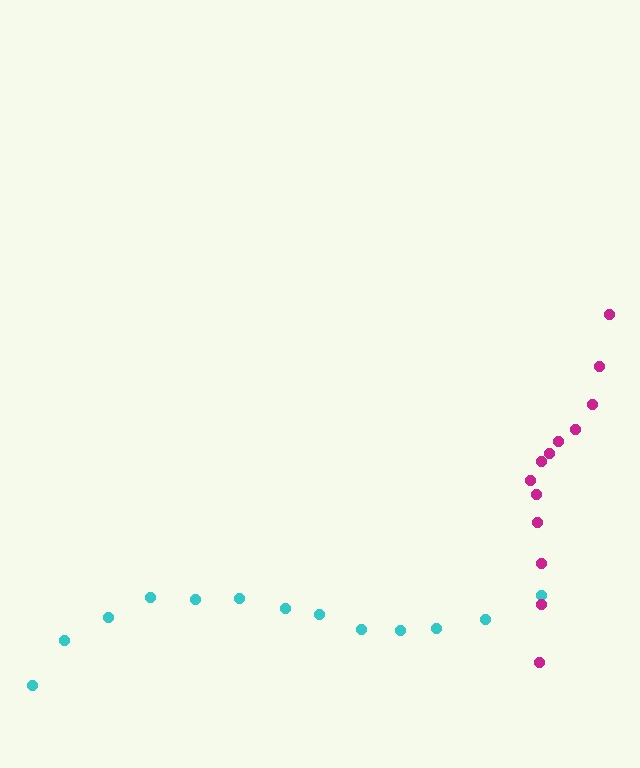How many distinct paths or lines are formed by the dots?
There are 2 distinct paths.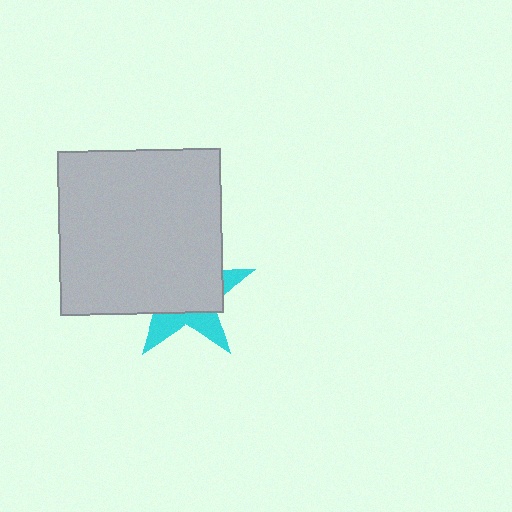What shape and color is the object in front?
The object in front is a light gray square.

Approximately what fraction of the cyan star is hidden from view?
Roughly 66% of the cyan star is hidden behind the light gray square.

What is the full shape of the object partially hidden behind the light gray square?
The partially hidden object is a cyan star.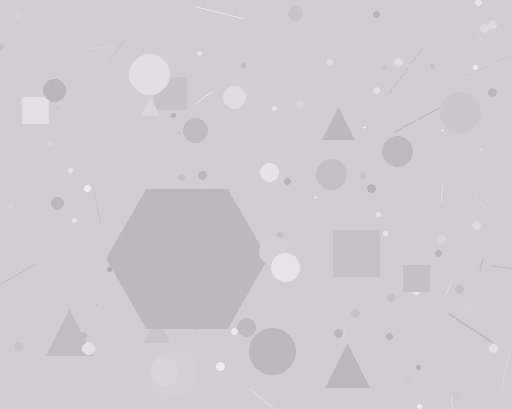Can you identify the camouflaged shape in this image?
The camouflaged shape is a hexagon.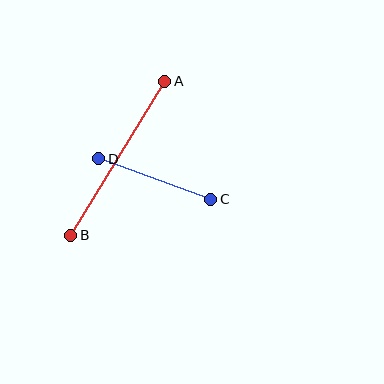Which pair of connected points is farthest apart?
Points A and B are farthest apart.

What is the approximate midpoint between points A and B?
The midpoint is at approximately (118, 158) pixels.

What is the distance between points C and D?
The distance is approximately 119 pixels.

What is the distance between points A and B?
The distance is approximately 181 pixels.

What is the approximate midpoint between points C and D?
The midpoint is at approximately (155, 179) pixels.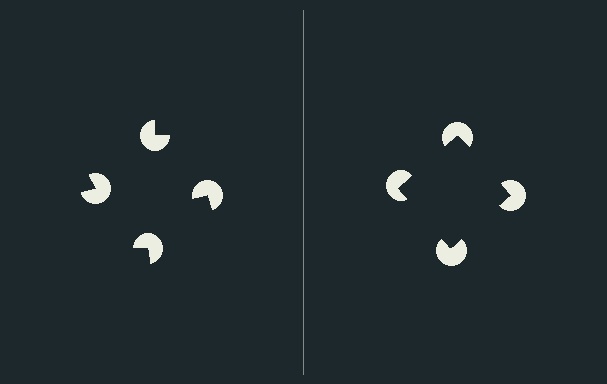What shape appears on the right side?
An illusory square.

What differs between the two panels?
The pac-man discs are positioned identically on both sides; only the wedge orientations differ. On the right they align to a square; on the left they are misaligned.